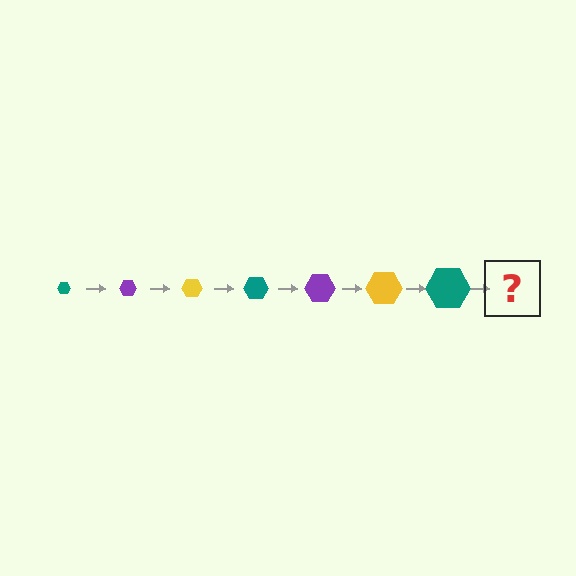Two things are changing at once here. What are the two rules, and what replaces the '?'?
The two rules are that the hexagon grows larger each step and the color cycles through teal, purple, and yellow. The '?' should be a purple hexagon, larger than the previous one.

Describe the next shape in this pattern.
It should be a purple hexagon, larger than the previous one.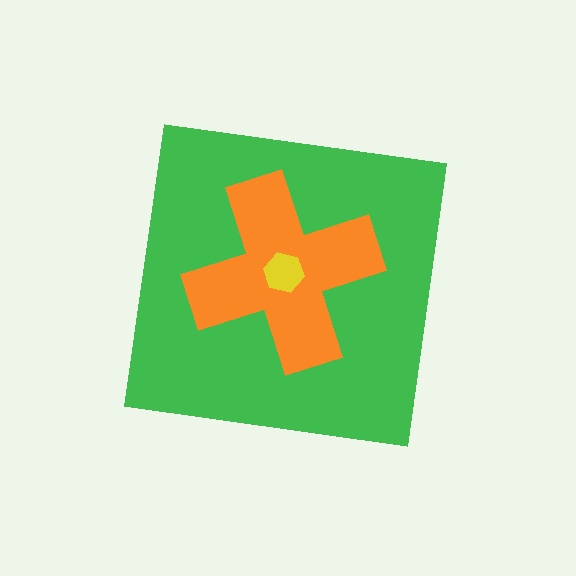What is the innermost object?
The yellow hexagon.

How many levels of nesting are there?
3.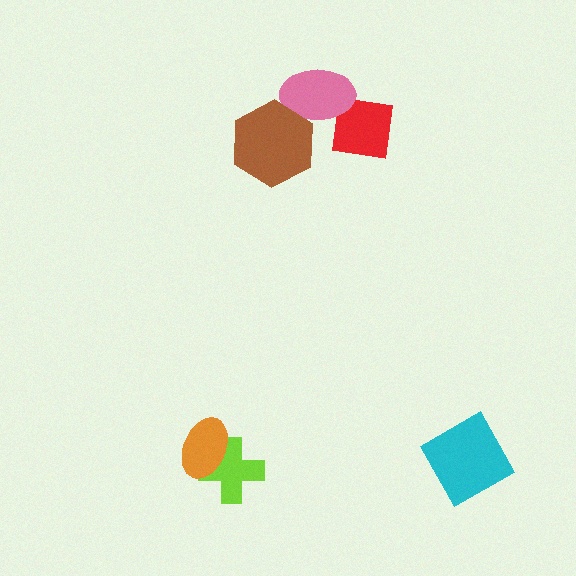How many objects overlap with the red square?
1 object overlaps with the red square.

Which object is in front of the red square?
The pink ellipse is in front of the red square.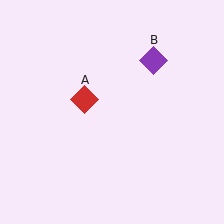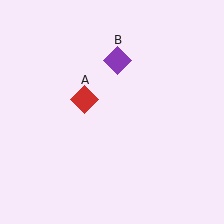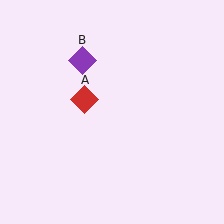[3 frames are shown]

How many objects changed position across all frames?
1 object changed position: purple diamond (object B).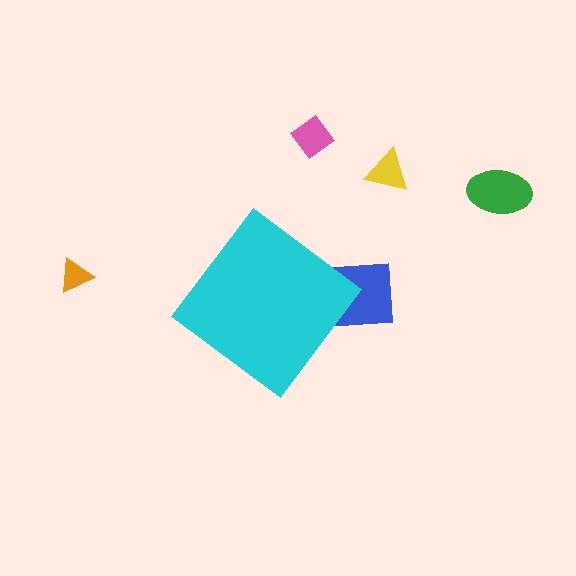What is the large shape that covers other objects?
A cyan diamond.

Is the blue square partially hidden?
Yes, the blue square is partially hidden behind the cyan diamond.